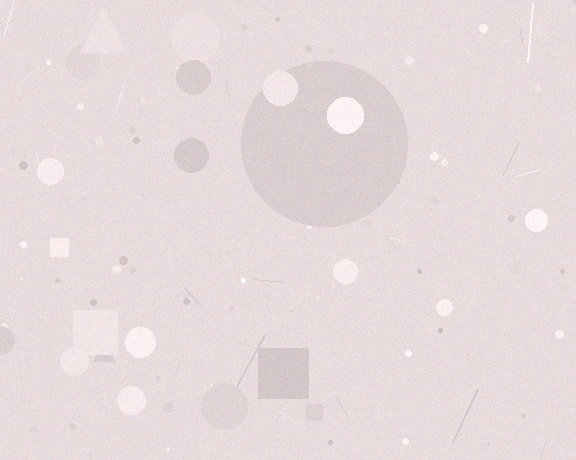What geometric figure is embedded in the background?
A circle is embedded in the background.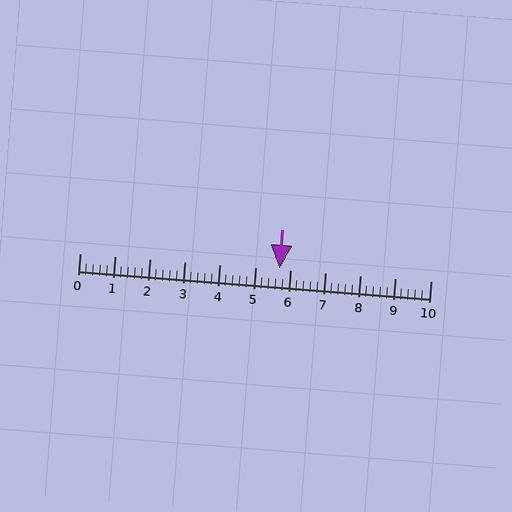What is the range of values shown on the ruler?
The ruler shows values from 0 to 10.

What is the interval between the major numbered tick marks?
The major tick marks are spaced 1 units apart.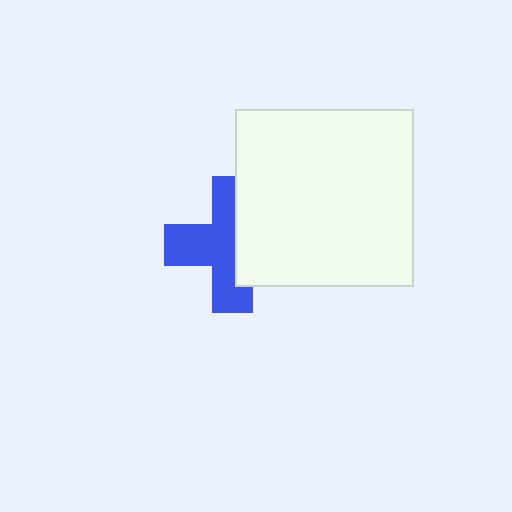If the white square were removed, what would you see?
You would see the complete blue cross.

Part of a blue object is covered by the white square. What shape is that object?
It is a cross.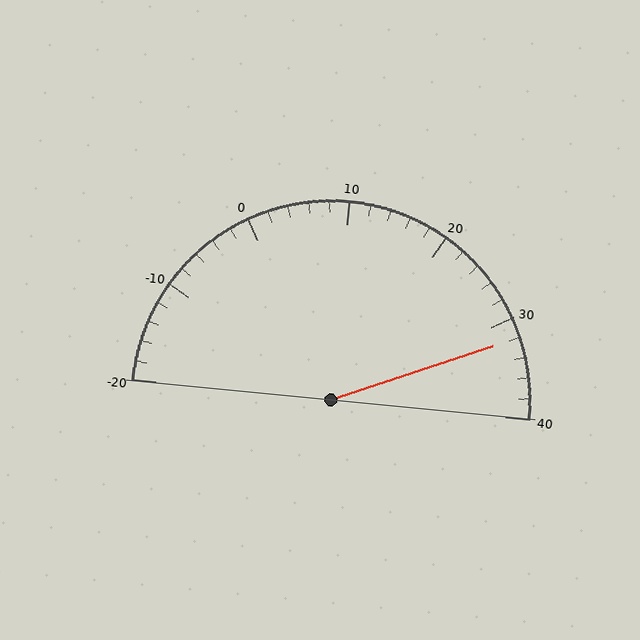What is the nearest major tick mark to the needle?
The nearest major tick mark is 30.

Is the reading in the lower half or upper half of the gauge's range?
The reading is in the upper half of the range (-20 to 40).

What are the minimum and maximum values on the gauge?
The gauge ranges from -20 to 40.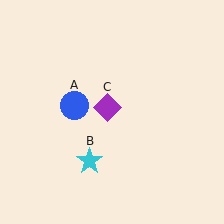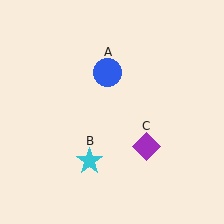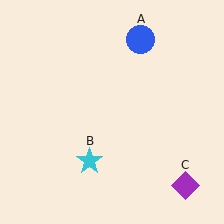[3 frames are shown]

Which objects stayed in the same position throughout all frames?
Cyan star (object B) remained stationary.